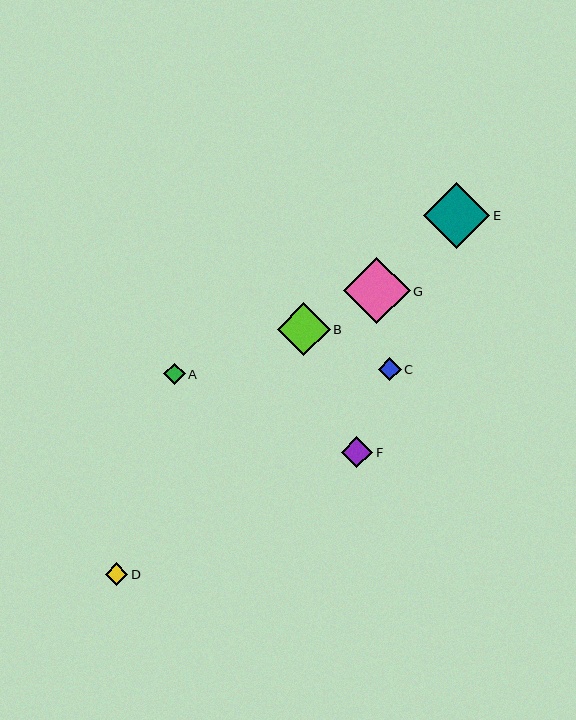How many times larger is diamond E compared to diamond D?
Diamond E is approximately 2.9 times the size of diamond D.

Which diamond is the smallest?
Diamond A is the smallest with a size of approximately 22 pixels.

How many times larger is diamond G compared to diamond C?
Diamond G is approximately 2.9 times the size of diamond C.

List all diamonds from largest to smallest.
From largest to smallest: G, E, B, F, C, D, A.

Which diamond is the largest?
Diamond G is the largest with a size of approximately 67 pixels.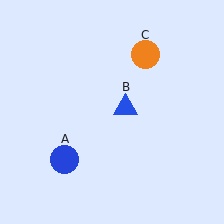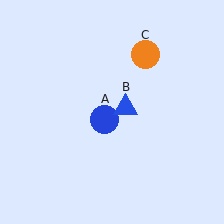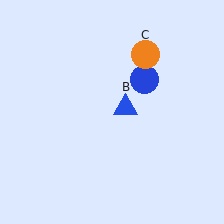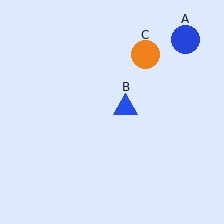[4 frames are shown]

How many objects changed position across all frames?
1 object changed position: blue circle (object A).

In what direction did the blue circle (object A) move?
The blue circle (object A) moved up and to the right.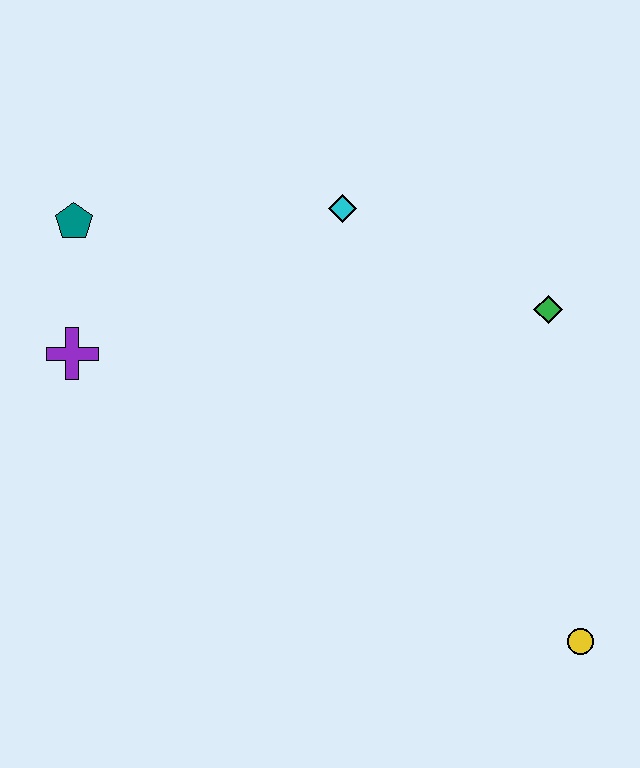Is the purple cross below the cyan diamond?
Yes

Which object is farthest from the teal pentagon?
The yellow circle is farthest from the teal pentagon.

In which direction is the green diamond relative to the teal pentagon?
The green diamond is to the right of the teal pentagon.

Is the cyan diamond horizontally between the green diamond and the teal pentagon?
Yes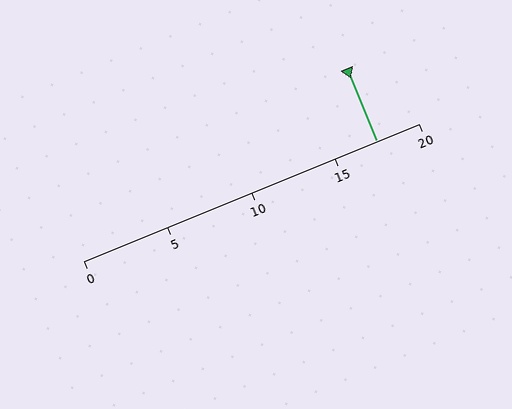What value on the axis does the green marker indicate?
The marker indicates approximately 17.5.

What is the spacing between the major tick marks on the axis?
The major ticks are spaced 5 apart.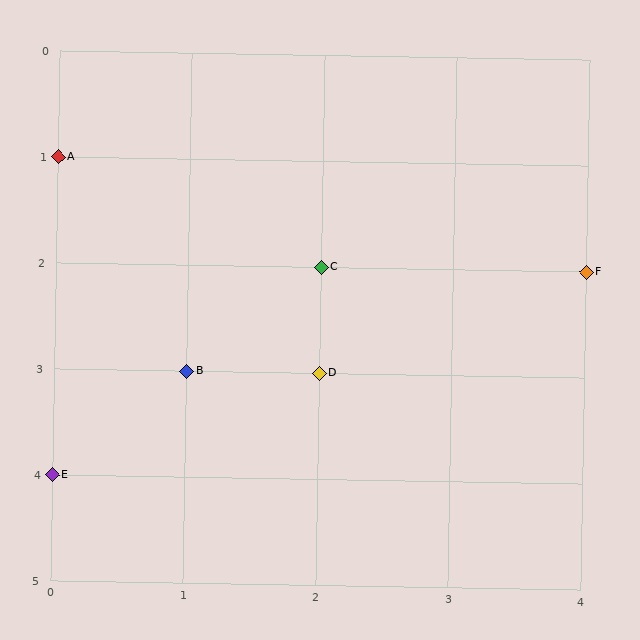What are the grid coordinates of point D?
Point D is at grid coordinates (2, 3).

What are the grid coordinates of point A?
Point A is at grid coordinates (0, 1).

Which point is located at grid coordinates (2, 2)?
Point C is at (2, 2).